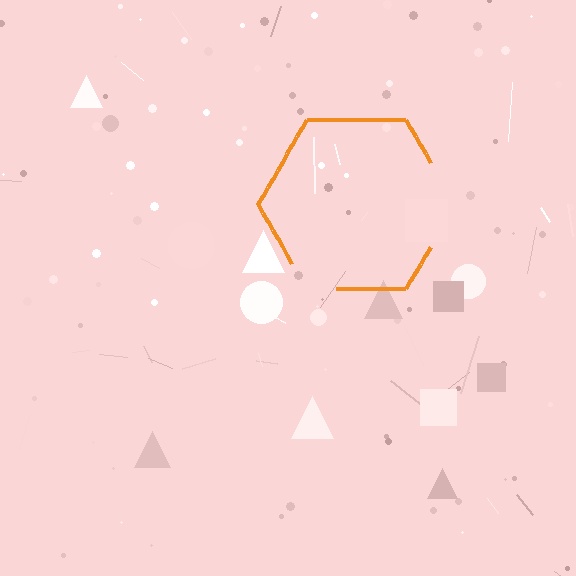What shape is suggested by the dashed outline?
The dashed outline suggests a hexagon.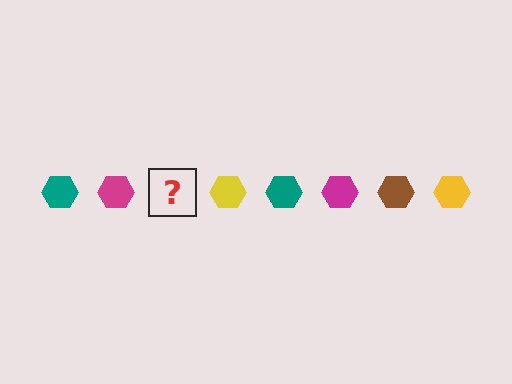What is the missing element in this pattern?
The missing element is a brown hexagon.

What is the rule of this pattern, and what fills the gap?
The rule is that the pattern cycles through teal, magenta, brown, yellow hexagons. The gap should be filled with a brown hexagon.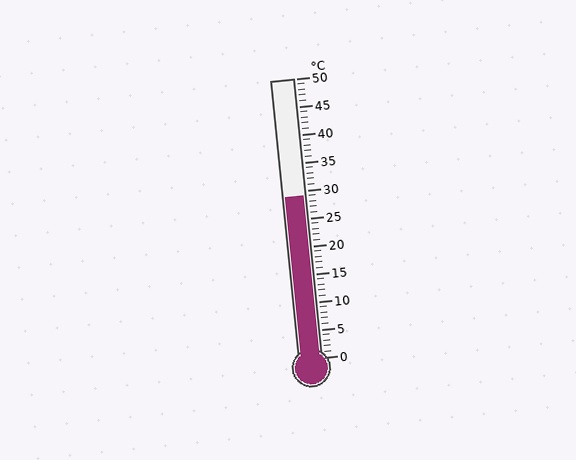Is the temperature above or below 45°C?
The temperature is below 45°C.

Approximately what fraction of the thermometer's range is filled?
The thermometer is filled to approximately 60% of its range.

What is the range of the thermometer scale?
The thermometer scale ranges from 0°C to 50°C.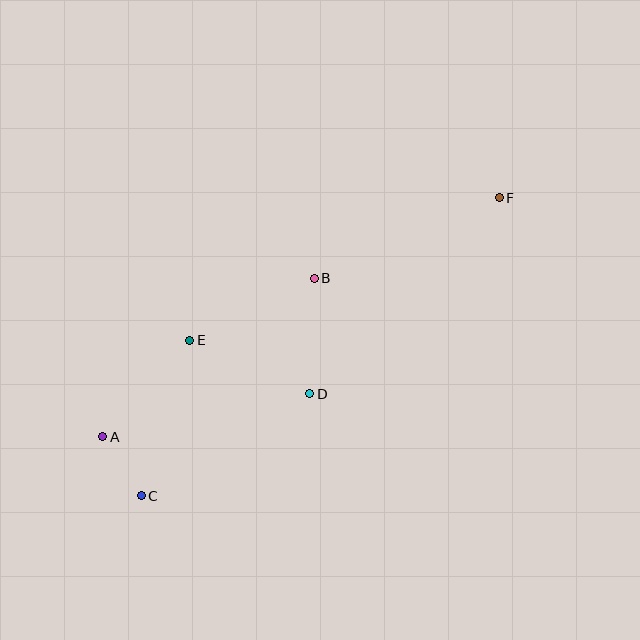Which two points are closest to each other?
Points A and C are closest to each other.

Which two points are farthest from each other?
Points C and F are farthest from each other.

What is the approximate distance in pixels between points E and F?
The distance between E and F is approximately 341 pixels.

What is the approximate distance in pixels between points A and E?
The distance between A and E is approximately 130 pixels.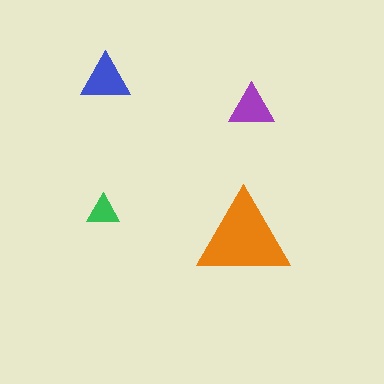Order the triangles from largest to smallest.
the orange one, the blue one, the purple one, the green one.